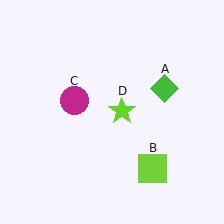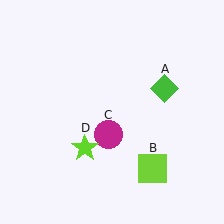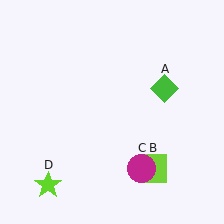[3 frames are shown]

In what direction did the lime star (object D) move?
The lime star (object D) moved down and to the left.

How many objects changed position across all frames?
2 objects changed position: magenta circle (object C), lime star (object D).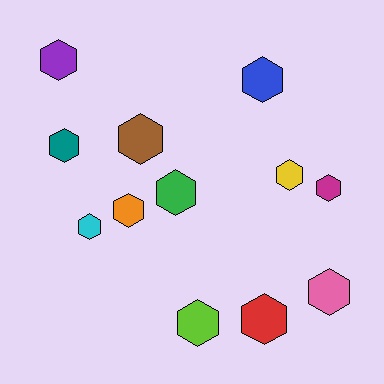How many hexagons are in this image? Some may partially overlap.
There are 12 hexagons.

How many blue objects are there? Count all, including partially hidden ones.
There is 1 blue object.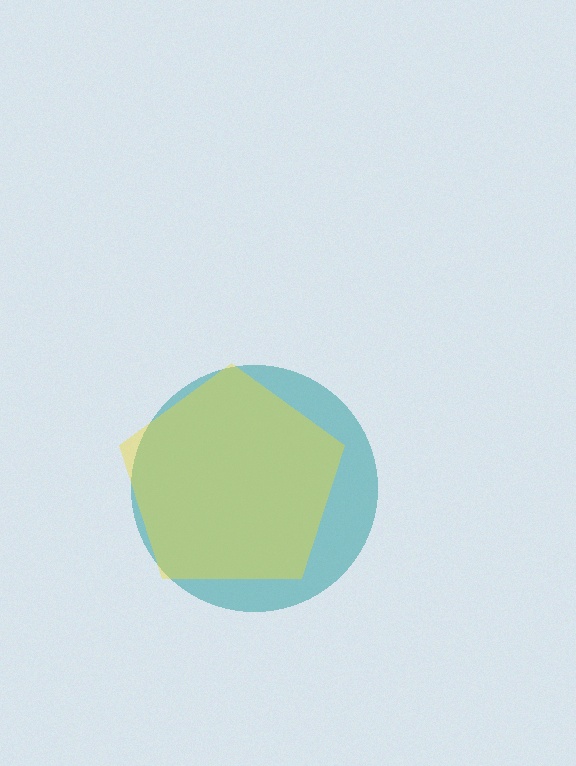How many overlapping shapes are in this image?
There are 2 overlapping shapes in the image.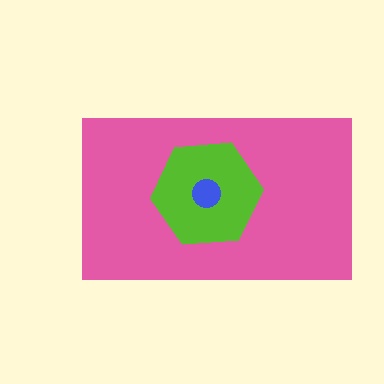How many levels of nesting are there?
3.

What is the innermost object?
The blue circle.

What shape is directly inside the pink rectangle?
The lime hexagon.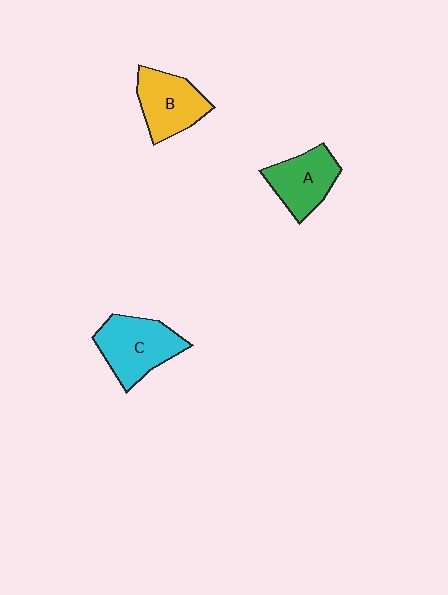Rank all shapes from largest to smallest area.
From largest to smallest: C (cyan), B (yellow), A (green).